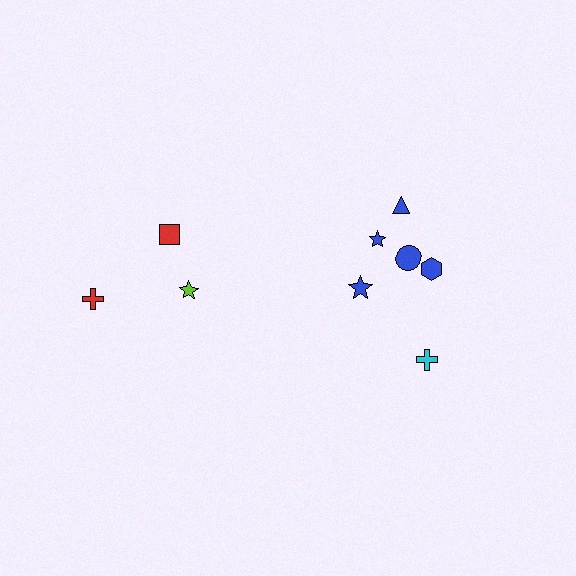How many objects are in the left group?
There are 3 objects.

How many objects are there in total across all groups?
There are 10 objects.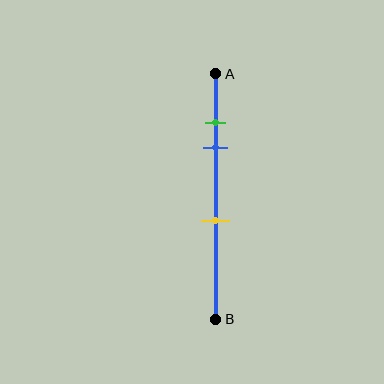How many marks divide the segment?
There are 3 marks dividing the segment.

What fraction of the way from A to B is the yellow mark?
The yellow mark is approximately 60% (0.6) of the way from A to B.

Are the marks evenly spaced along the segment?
No, the marks are not evenly spaced.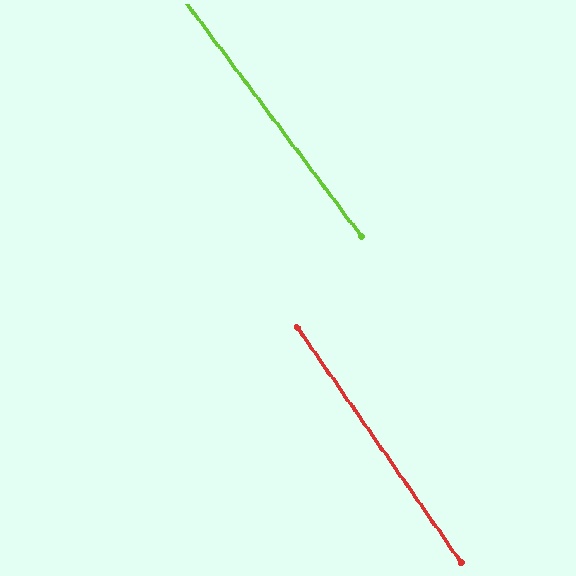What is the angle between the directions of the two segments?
Approximately 2 degrees.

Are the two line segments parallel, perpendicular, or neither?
Parallel — their directions differ by only 1.9°.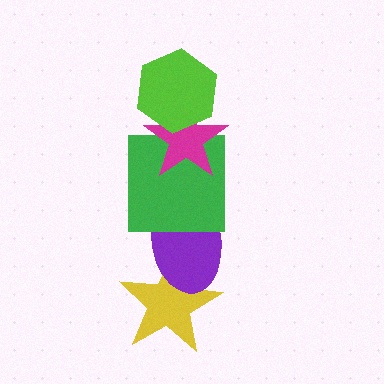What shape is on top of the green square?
The magenta star is on top of the green square.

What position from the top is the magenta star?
The magenta star is 2nd from the top.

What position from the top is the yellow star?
The yellow star is 5th from the top.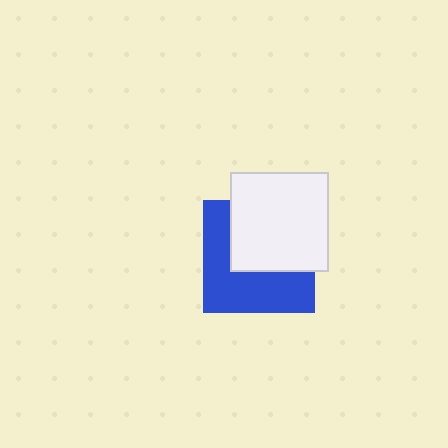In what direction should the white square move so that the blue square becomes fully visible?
The white square should move toward the upper-right. That is the shortest direction to clear the overlap and leave the blue square fully visible.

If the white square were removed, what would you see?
You would see the complete blue square.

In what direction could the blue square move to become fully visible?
The blue square could move toward the lower-left. That would shift it out from behind the white square entirely.